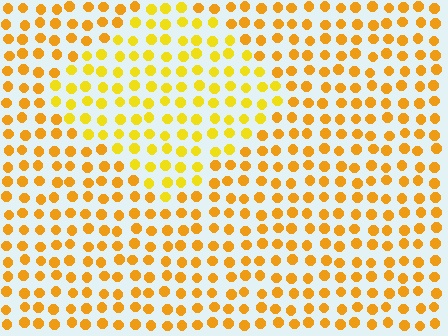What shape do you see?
I see a diamond.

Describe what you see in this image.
The image is filled with small orange elements in a uniform arrangement. A diamond-shaped region is visible where the elements are tinted to a slightly different hue, forming a subtle color boundary.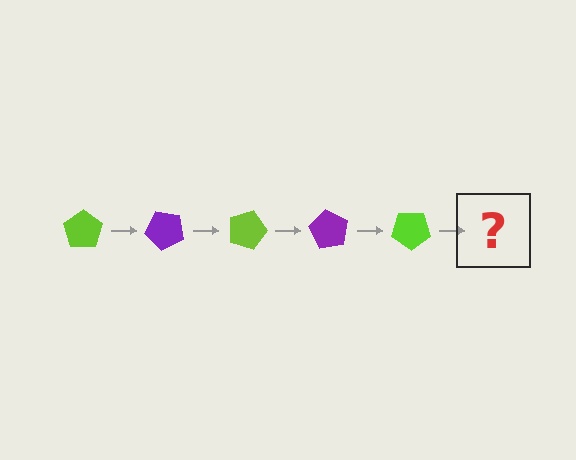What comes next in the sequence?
The next element should be a purple pentagon, rotated 225 degrees from the start.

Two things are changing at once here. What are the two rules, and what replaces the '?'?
The two rules are that it rotates 45 degrees each step and the color cycles through lime and purple. The '?' should be a purple pentagon, rotated 225 degrees from the start.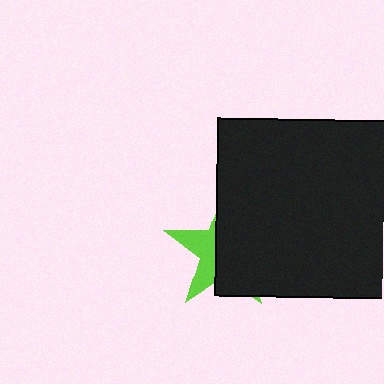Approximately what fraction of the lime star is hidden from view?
Roughly 65% of the lime star is hidden behind the black square.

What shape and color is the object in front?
The object in front is a black square.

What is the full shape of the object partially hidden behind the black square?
The partially hidden object is a lime star.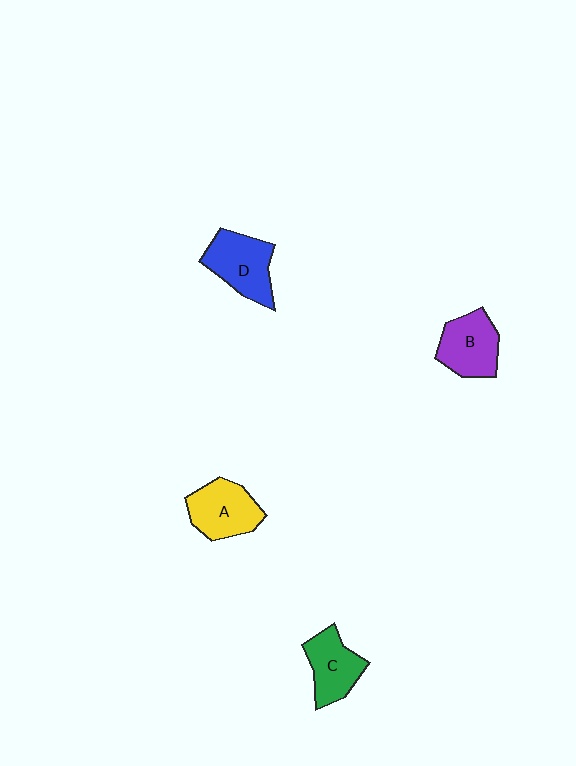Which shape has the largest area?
Shape D (blue).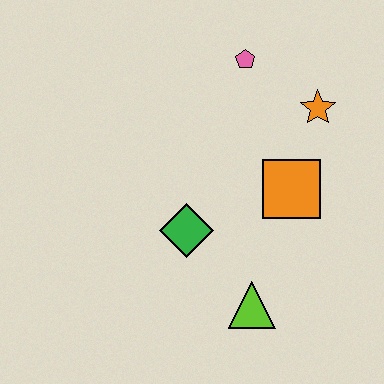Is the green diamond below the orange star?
Yes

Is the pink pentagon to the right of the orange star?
No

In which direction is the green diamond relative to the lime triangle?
The green diamond is above the lime triangle.